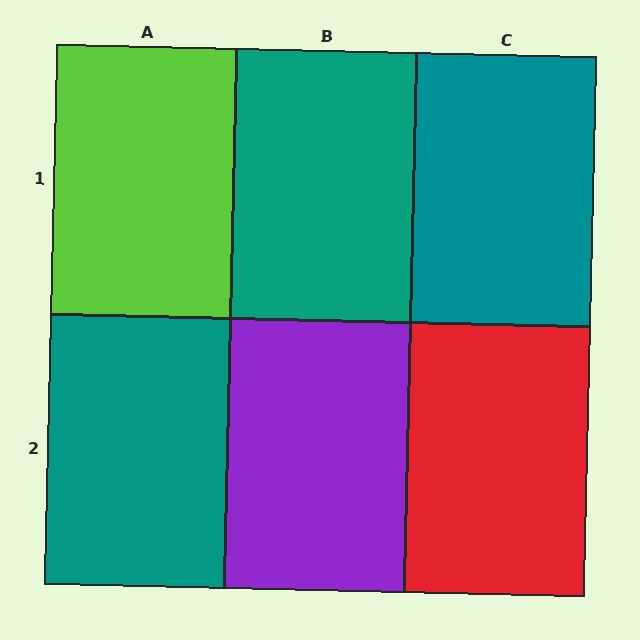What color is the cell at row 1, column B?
Teal.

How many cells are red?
1 cell is red.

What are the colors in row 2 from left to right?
Teal, purple, red.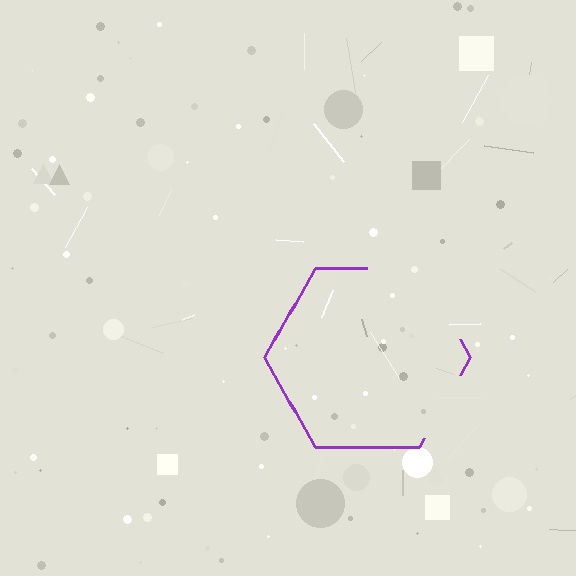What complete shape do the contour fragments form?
The contour fragments form a hexagon.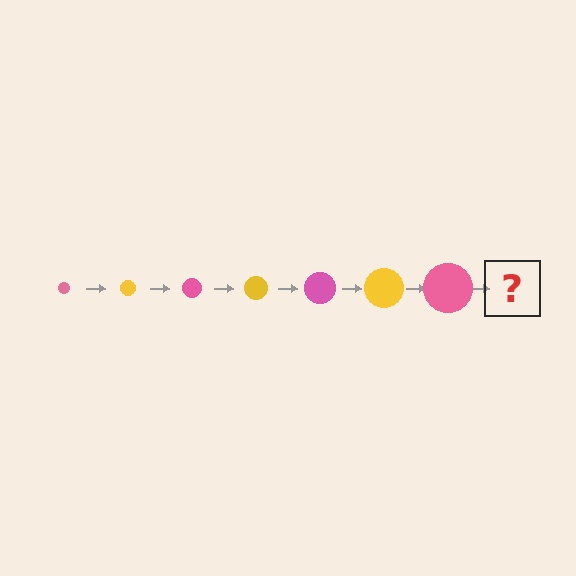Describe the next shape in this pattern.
It should be a yellow circle, larger than the previous one.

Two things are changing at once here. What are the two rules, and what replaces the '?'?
The two rules are that the circle grows larger each step and the color cycles through pink and yellow. The '?' should be a yellow circle, larger than the previous one.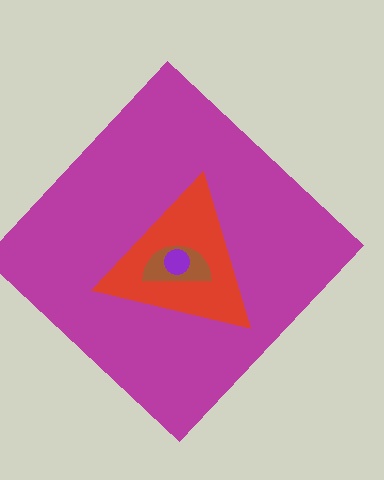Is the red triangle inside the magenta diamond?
Yes.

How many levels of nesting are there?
4.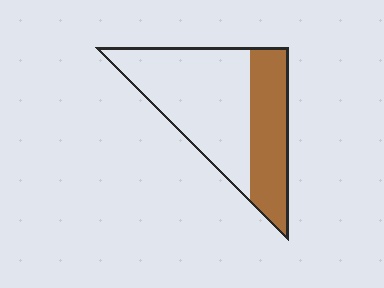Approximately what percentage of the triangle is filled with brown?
Approximately 35%.